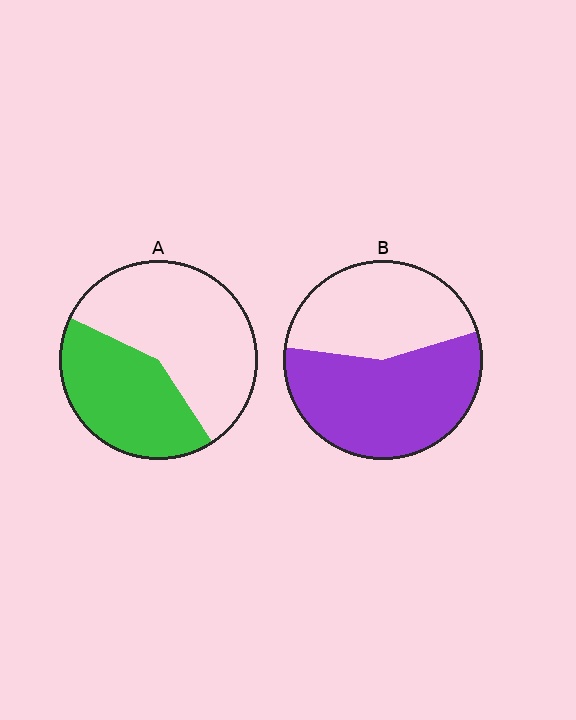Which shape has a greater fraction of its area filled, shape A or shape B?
Shape B.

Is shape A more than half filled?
No.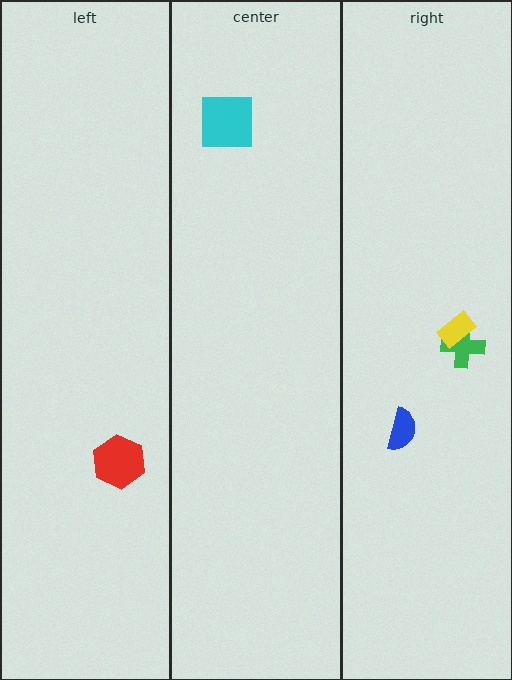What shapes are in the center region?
The cyan square.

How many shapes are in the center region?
1.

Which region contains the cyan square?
The center region.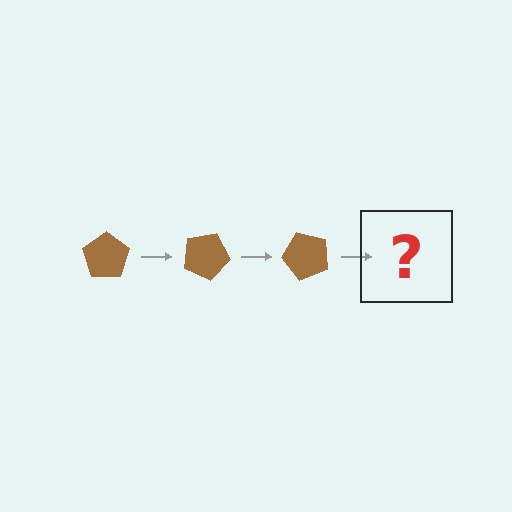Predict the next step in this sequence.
The next step is a brown pentagon rotated 75 degrees.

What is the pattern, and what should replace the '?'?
The pattern is that the pentagon rotates 25 degrees each step. The '?' should be a brown pentagon rotated 75 degrees.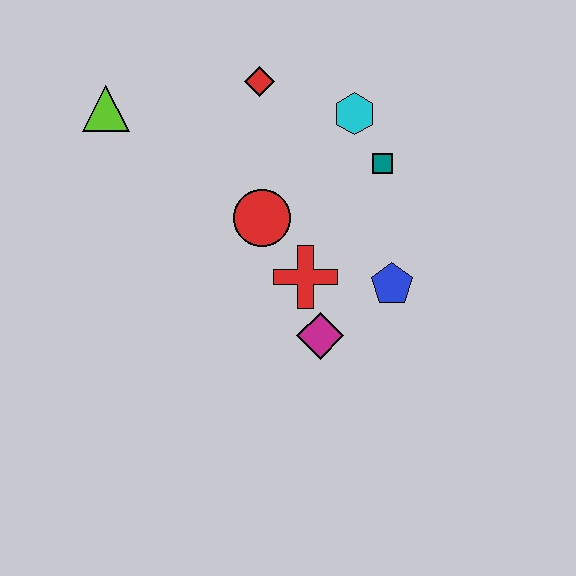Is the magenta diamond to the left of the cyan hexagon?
Yes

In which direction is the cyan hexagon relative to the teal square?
The cyan hexagon is above the teal square.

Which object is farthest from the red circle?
The lime triangle is farthest from the red circle.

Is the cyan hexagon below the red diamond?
Yes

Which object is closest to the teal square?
The cyan hexagon is closest to the teal square.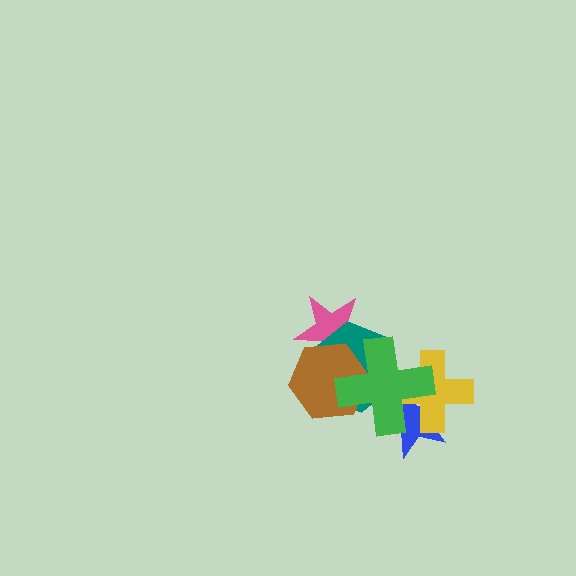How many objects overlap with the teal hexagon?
3 objects overlap with the teal hexagon.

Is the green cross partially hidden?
No, no other shape covers it.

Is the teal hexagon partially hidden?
Yes, it is partially covered by another shape.